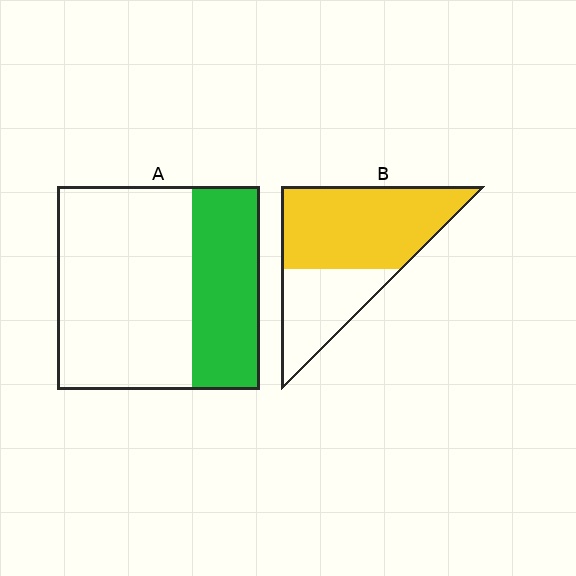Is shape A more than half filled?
No.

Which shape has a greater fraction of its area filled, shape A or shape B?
Shape B.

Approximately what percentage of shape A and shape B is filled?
A is approximately 35% and B is approximately 65%.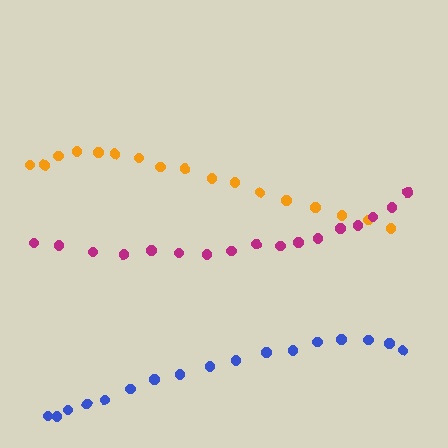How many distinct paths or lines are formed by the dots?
There are 3 distinct paths.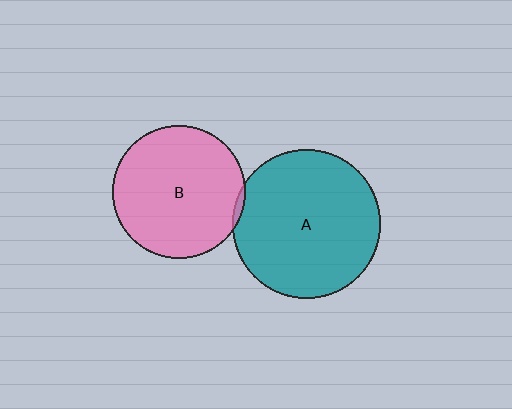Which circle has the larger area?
Circle A (teal).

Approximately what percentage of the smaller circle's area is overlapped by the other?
Approximately 5%.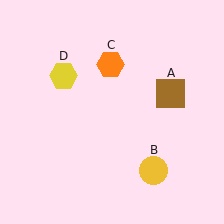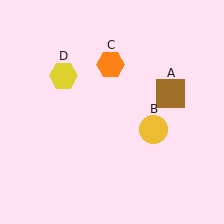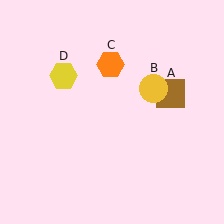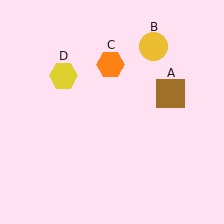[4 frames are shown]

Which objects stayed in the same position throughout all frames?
Brown square (object A) and orange hexagon (object C) and yellow hexagon (object D) remained stationary.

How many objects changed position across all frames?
1 object changed position: yellow circle (object B).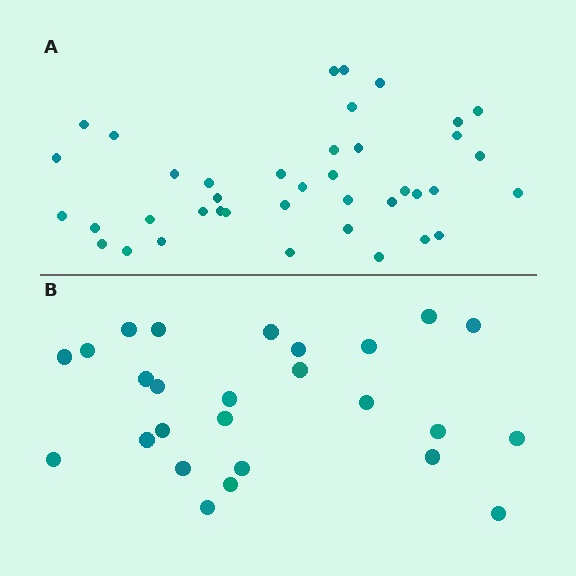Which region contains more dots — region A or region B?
Region A (the top region) has more dots.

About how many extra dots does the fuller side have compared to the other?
Region A has approximately 15 more dots than region B.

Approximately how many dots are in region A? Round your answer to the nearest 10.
About 40 dots.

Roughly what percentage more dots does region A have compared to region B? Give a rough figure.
About 55% more.